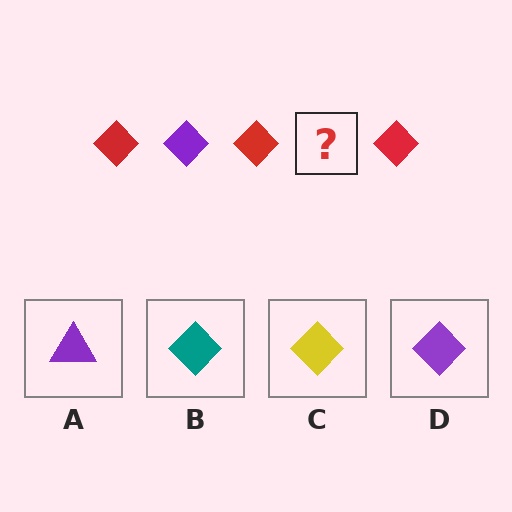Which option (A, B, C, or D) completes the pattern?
D.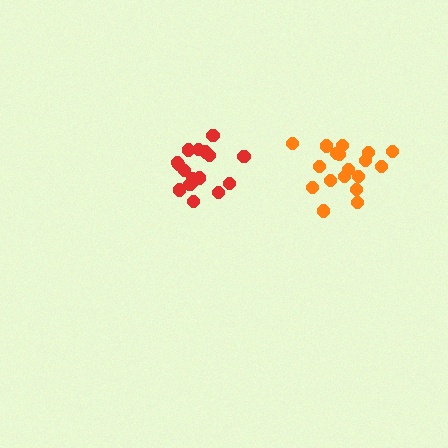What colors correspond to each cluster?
The clusters are colored: orange, red.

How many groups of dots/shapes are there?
There are 2 groups.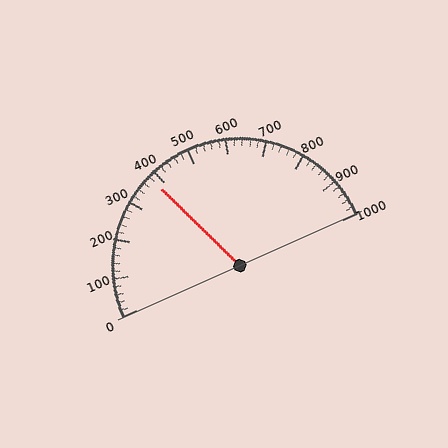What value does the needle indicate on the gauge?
The needle indicates approximately 380.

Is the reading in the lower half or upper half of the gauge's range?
The reading is in the lower half of the range (0 to 1000).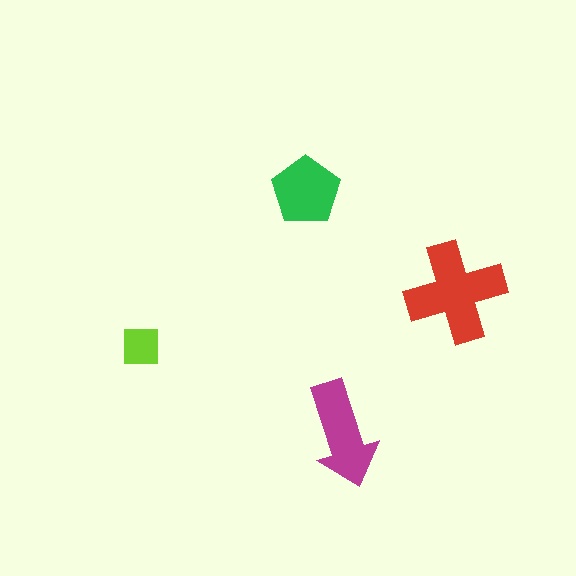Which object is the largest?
The red cross.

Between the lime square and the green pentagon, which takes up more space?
The green pentagon.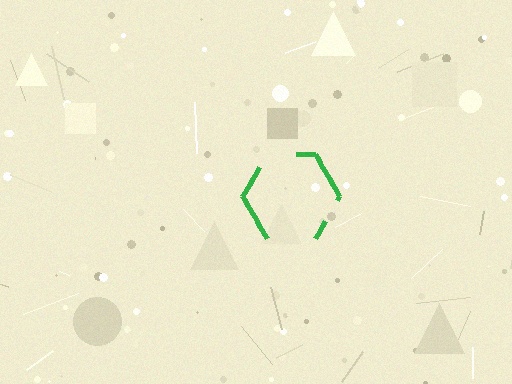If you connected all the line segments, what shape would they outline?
They would outline a hexagon.